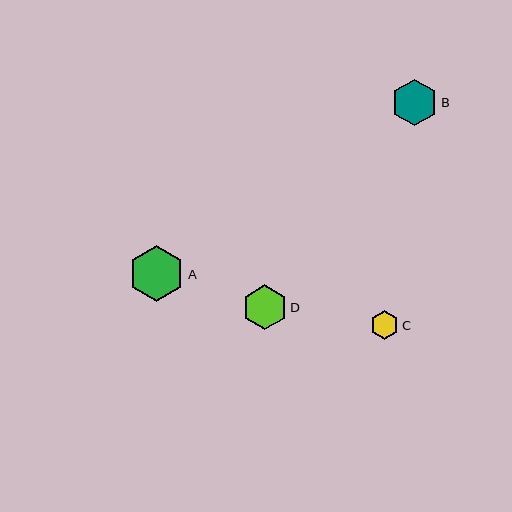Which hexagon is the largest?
Hexagon A is the largest with a size of approximately 56 pixels.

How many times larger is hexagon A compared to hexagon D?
Hexagon A is approximately 1.2 times the size of hexagon D.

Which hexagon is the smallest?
Hexagon C is the smallest with a size of approximately 28 pixels.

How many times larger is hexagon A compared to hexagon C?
Hexagon A is approximately 2.0 times the size of hexagon C.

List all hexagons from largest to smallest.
From largest to smallest: A, B, D, C.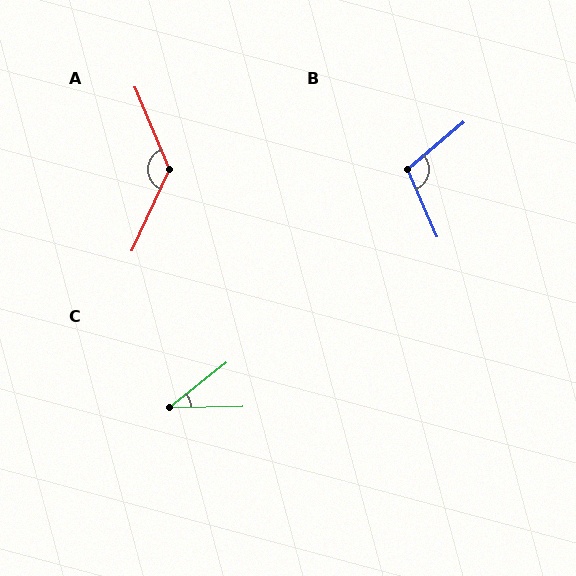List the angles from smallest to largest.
C (37°), B (107°), A (133°).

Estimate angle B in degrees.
Approximately 107 degrees.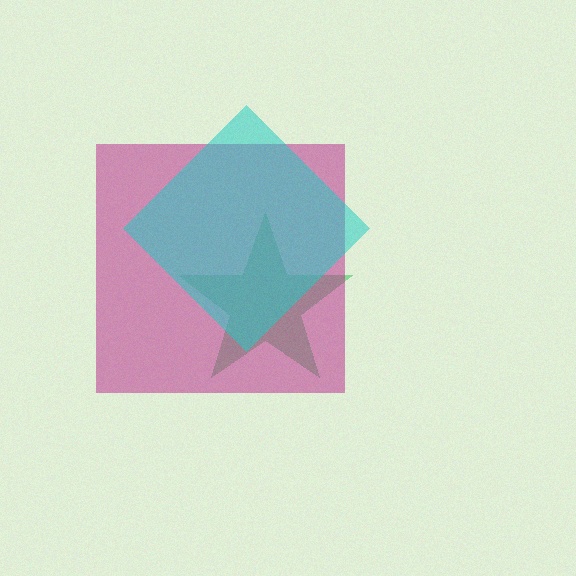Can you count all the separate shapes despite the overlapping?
Yes, there are 3 separate shapes.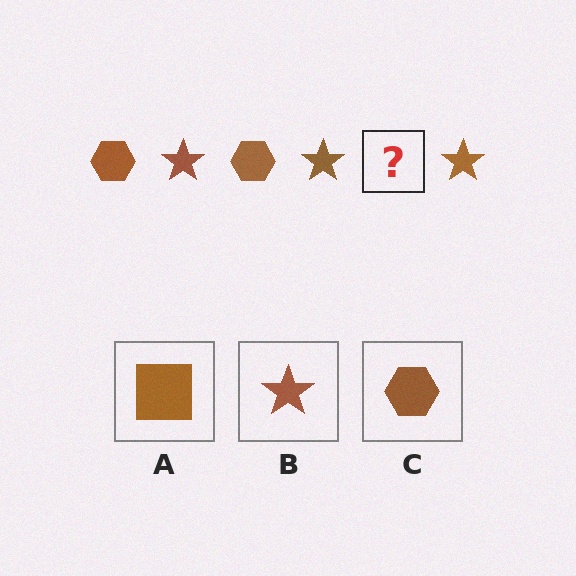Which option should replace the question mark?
Option C.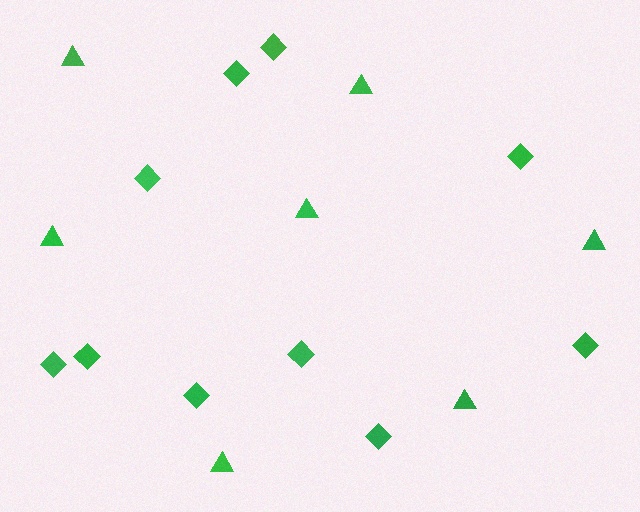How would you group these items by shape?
There are 2 groups: one group of triangles (7) and one group of diamonds (10).